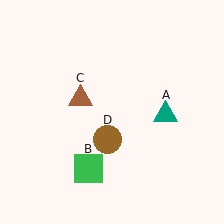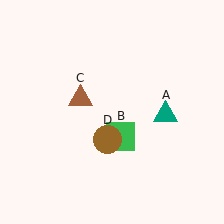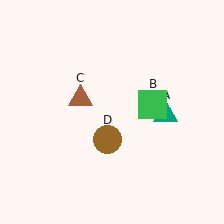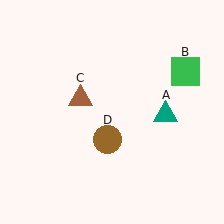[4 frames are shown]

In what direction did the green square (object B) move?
The green square (object B) moved up and to the right.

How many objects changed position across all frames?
1 object changed position: green square (object B).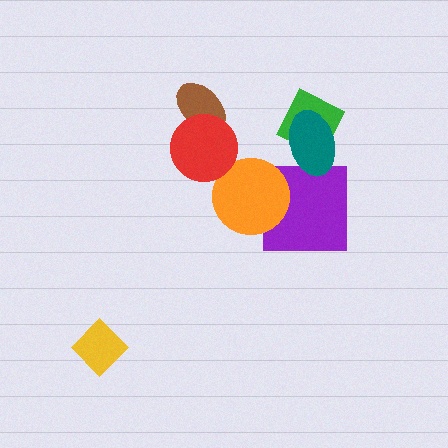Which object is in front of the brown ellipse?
The red circle is in front of the brown ellipse.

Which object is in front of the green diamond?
The teal ellipse is in front of the green diamond.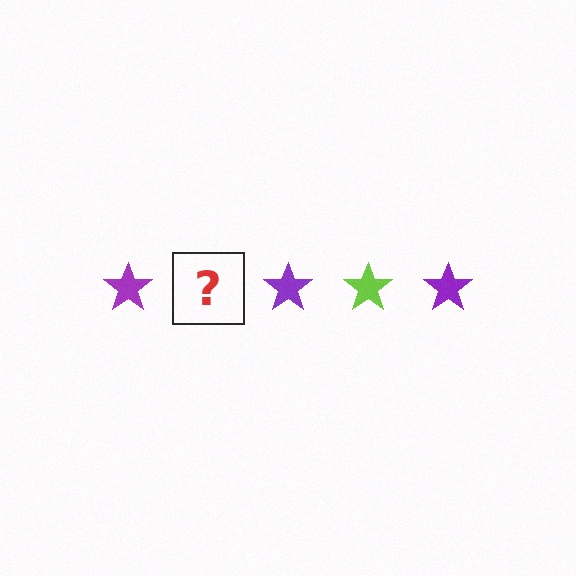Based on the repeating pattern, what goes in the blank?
The blank should be a lime star.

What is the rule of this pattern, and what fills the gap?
The rule is that the pattern cycles through purple, lime stars. The gap should be filled with a lime star.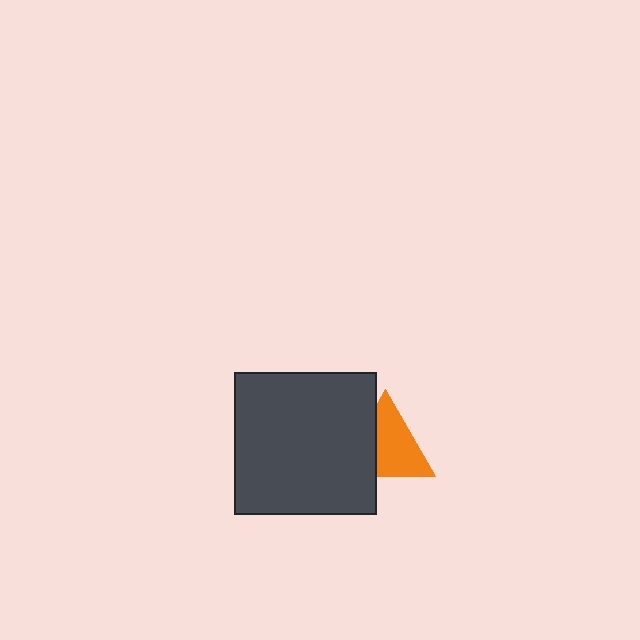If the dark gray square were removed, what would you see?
You would see the complete orange triangle.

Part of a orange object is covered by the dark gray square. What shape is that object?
It is a triangle.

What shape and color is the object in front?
The object in front is a dark gray square.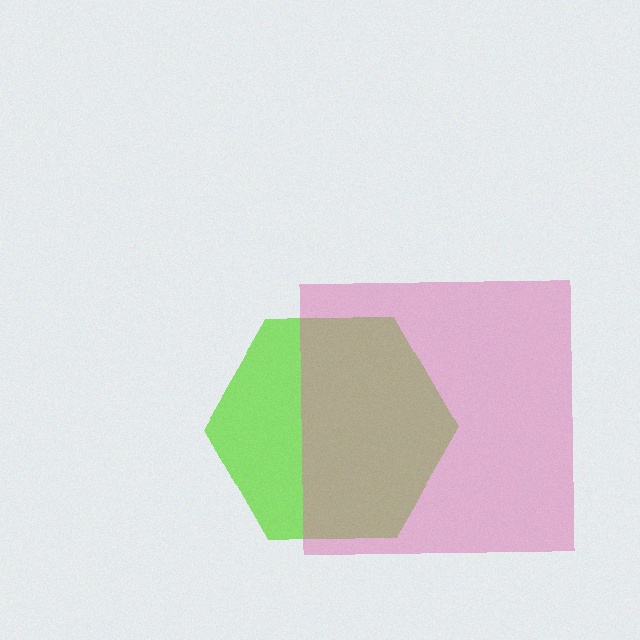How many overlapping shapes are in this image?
There are 2 overlapping shapes in the image.